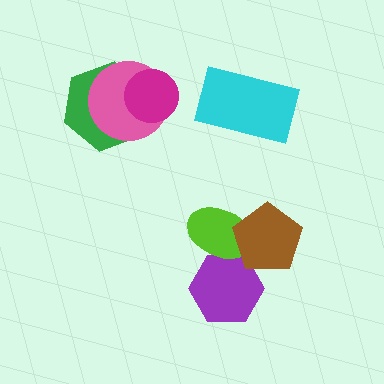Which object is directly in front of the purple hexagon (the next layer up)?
The lime ellipse is directly in front of the purple hexagon.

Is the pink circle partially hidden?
Yes, it is partially covered by another shape.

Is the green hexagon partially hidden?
Yes, it is partially covered by another shape.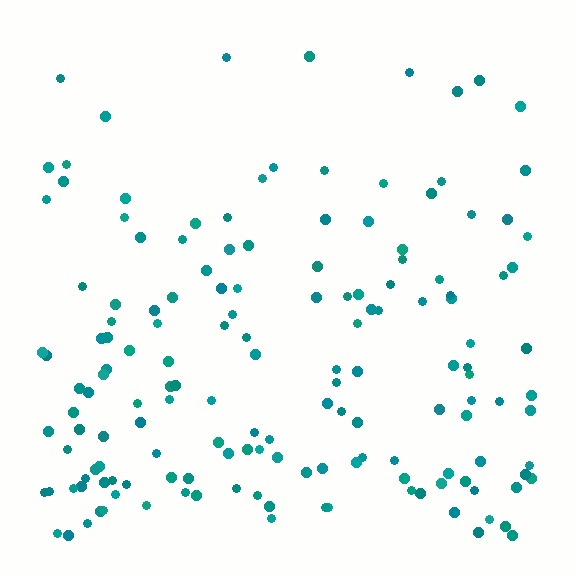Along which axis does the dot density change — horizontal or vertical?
Vertical.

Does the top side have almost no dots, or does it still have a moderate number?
Still a moderate number, just noticeably fewer than the bottom.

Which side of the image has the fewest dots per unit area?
The top.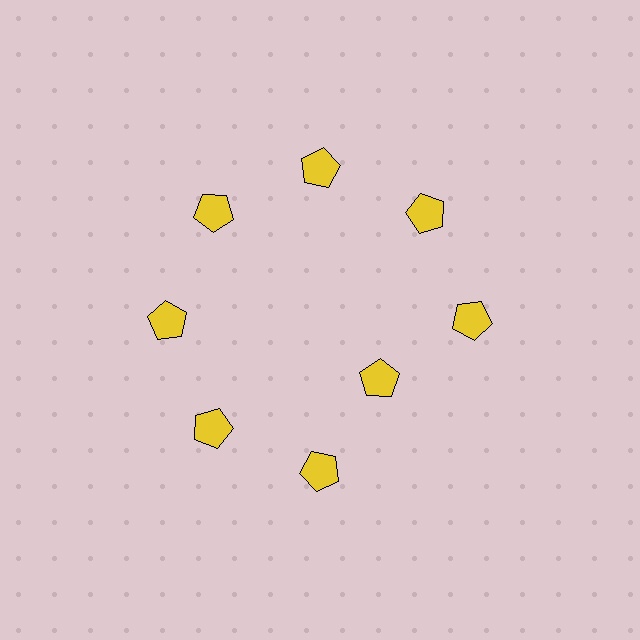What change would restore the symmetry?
The symmetry would be restored by moving it outward, back onto the ring so that all 8 pentagons sit at equal angles and equal distance from the center.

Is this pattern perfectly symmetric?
No. The 8 yellow pentagons are arranged in a ring, but one element near the 4 o'clock position is pulled inward toward the center, breaking the 8-fold rotational symmetry.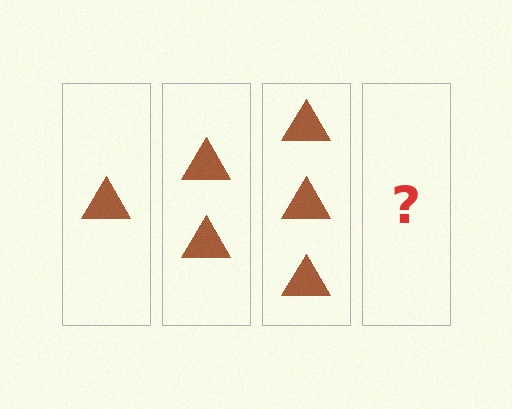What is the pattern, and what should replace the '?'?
The pattern is that each step adds one more triangle. The '?' should be 4 triangles.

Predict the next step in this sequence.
The next step is 4 triangles.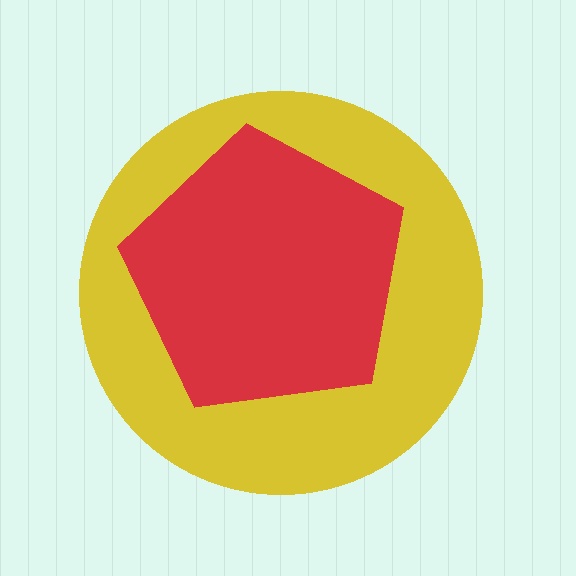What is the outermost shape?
The yellow circle.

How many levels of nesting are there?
2.